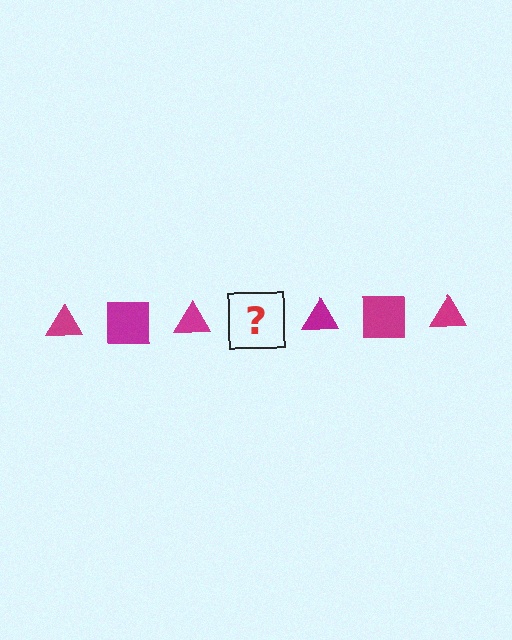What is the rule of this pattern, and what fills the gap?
The rule is that the pattern cycles through triangle, square shapes in magenta. The gap should be filled with a magenta square.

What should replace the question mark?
The question mark should be replaced with a magenta square.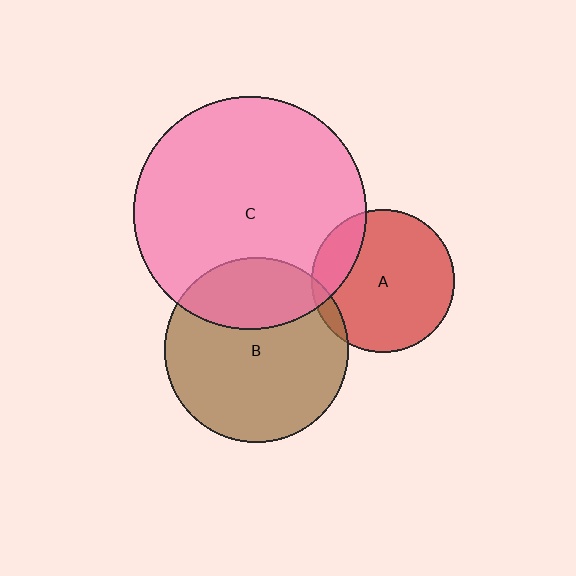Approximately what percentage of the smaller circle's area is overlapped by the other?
Approximately 20%.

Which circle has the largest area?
Circle C (pink).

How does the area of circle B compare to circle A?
Approximately 1.7 times.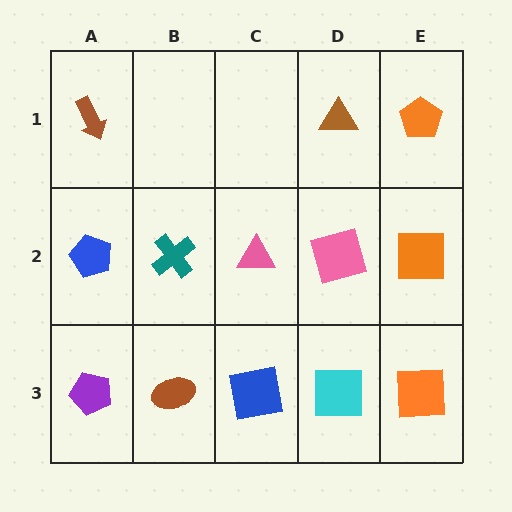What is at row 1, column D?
A brown triangle.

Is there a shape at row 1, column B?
No, that cell is empty.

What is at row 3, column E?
An orange square.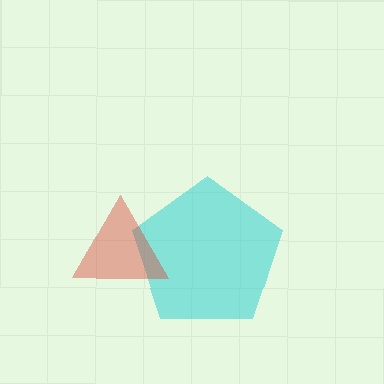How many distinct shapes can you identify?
There are 2 distinct shapes: a cyan pentagon, a red triangle.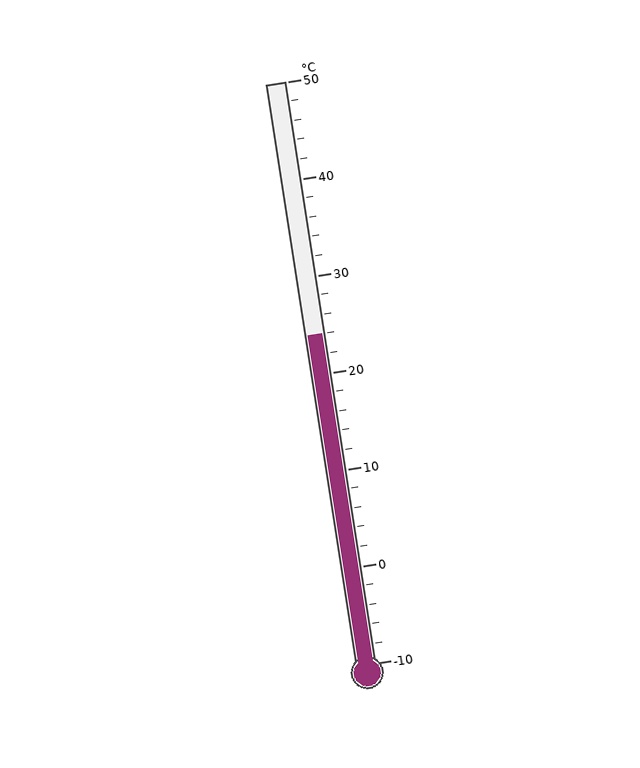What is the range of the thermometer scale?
The thermometer scale ranges from -10°C to 50°C.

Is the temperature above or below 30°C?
The temperature is below 30°C.